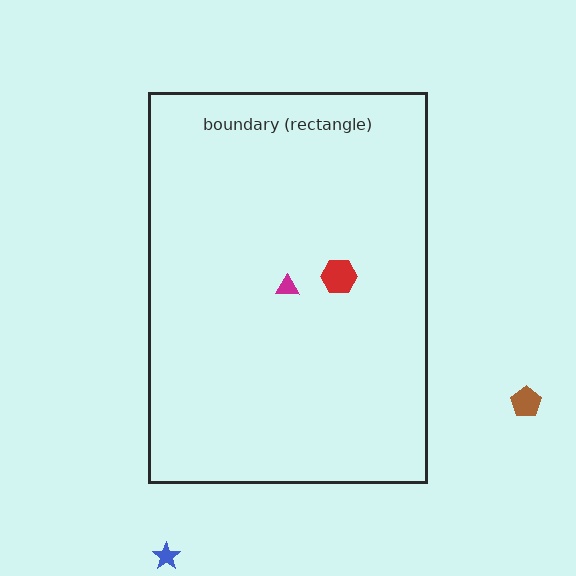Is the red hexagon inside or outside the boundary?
Inside.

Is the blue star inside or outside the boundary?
Outside.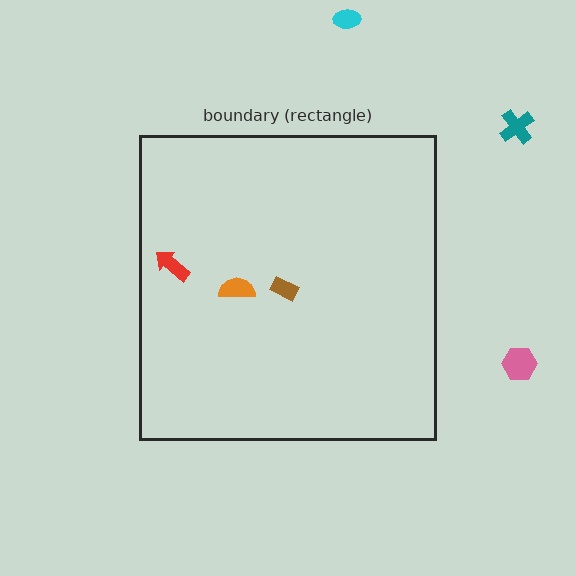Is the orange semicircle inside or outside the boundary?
Inside.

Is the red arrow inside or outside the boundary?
Inside.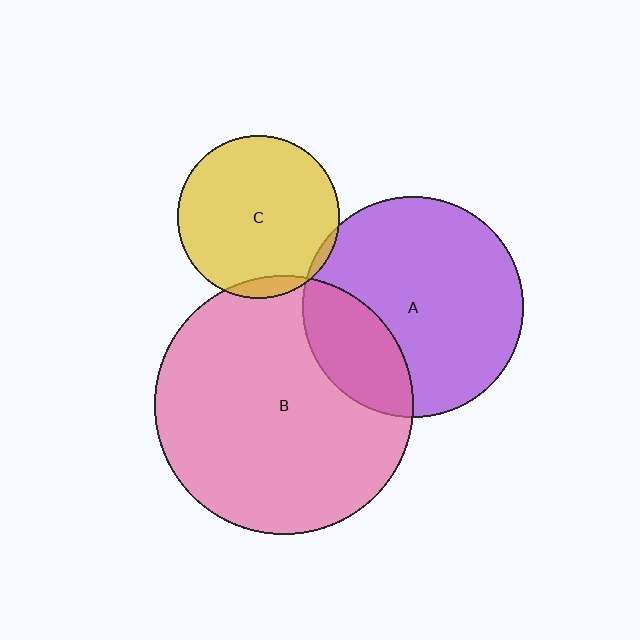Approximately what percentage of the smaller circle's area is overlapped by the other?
Approximately 5%.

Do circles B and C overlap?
Yes.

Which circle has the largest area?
Circle B (pink).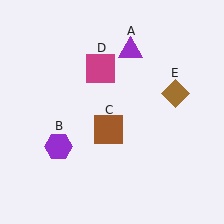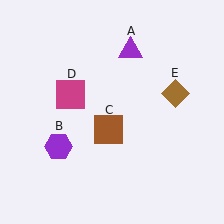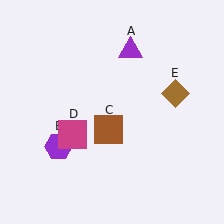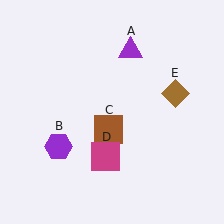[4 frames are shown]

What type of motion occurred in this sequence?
The magenta square (object D) rotated counterclockwise around the center of the scene.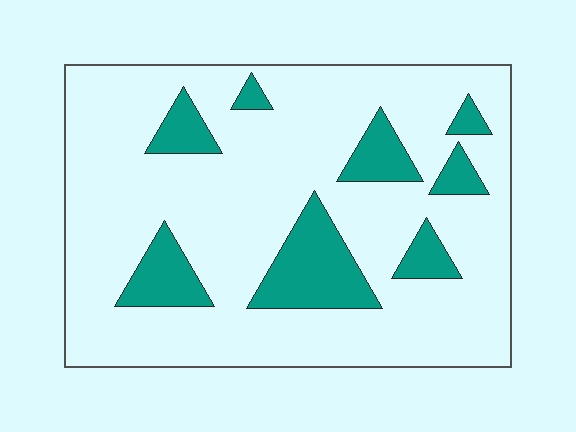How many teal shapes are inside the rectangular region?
8.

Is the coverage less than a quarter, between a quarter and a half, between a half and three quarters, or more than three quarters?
Less than a quarter.